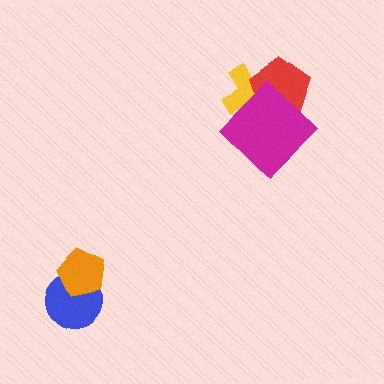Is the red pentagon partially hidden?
Yes, it is partially covered by another shape.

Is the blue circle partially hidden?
Yes, it is partially covered by another shape.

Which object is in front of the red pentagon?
The magenta diamond is in front of the red pentagon.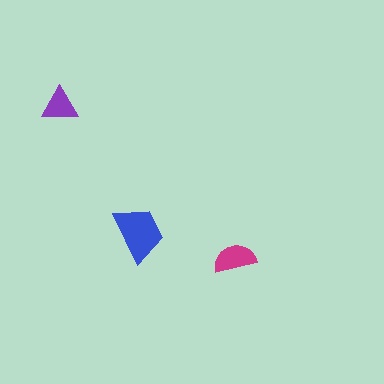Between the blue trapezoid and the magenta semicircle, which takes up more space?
The blue trapezoid.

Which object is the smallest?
The purple triangle.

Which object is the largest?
The blue trapezoid.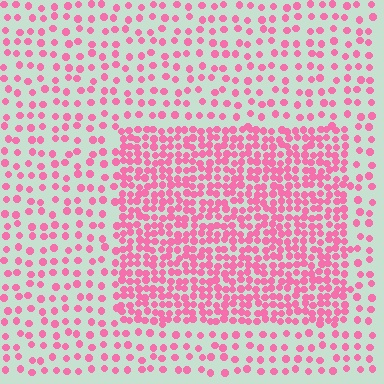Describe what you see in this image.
The image contains small pink elements arranged at two different densities. A rectangle-shaped region is visible where the elements are more densely packed than the surrounding area.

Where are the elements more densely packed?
The elements are more densely packed inside the rectangle boundary.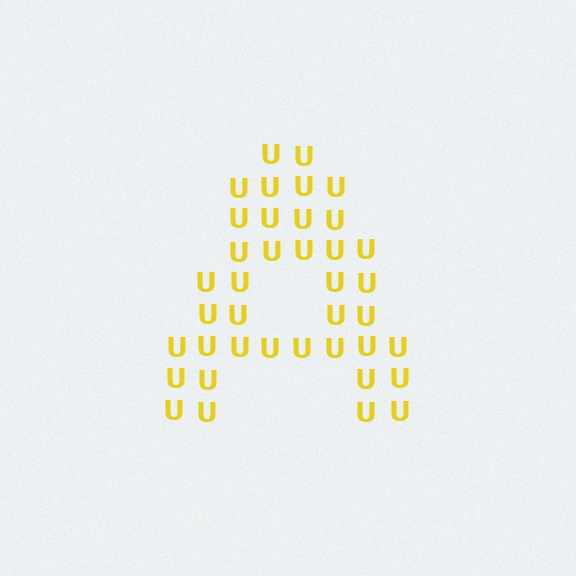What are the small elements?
The small elements are letter U's.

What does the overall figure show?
The overall figure shows the letter A.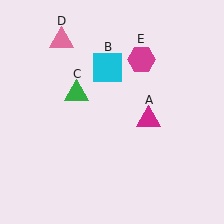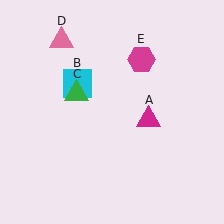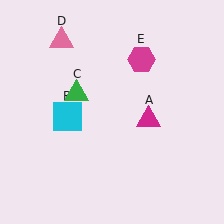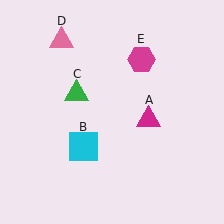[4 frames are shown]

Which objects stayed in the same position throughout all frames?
Magenta triangle (object A) and green triangle (object C) and pink triangle (object D) and magenta hexagon (object E) remained stationary.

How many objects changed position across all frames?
1 object changed position: cyan square (object B).